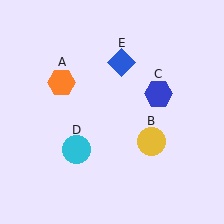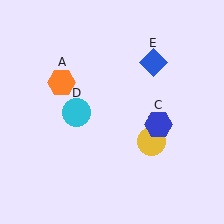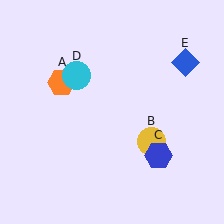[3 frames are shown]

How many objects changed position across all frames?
3 objects changed position: blue hexagon (object C), cyan circle (object D), blue diamond (object E).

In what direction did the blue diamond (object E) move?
The blue diamond (object E) moved right.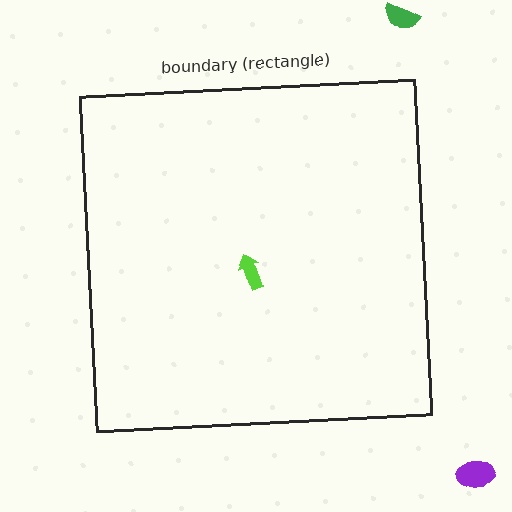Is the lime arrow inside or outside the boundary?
Inside.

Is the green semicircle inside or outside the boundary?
Outside.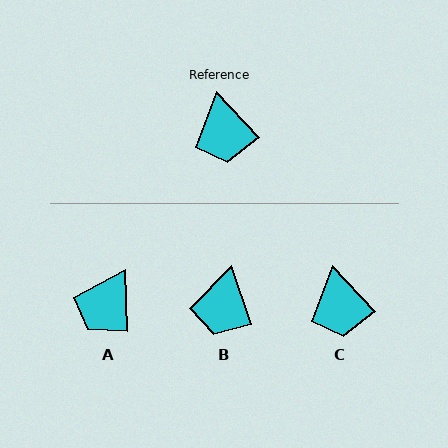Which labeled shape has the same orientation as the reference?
C.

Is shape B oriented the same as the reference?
No, it is off by about 23 degrees.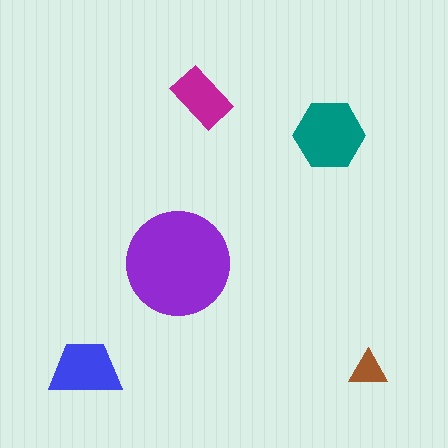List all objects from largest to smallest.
The purple circle, the teal hexagon, the blue trapezoid, the magenta rectangle, the brown triangle.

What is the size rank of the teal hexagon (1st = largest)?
2nd.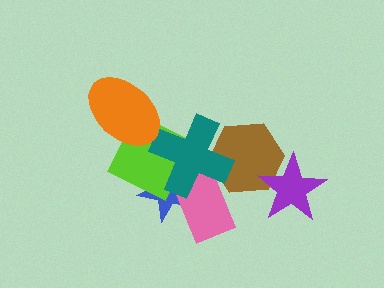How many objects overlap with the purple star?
1 object overlaps with the purple star.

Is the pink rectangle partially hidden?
Yes, it is partially covered by another shape.